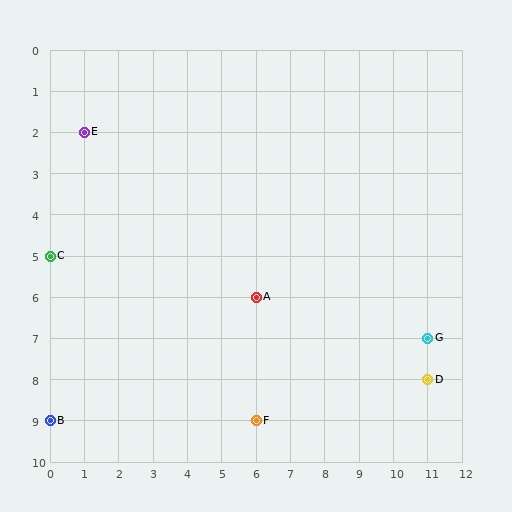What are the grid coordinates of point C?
Point C is at grid coordinates (0, 5).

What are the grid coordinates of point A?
Point A is at grid coordinates (6, 6).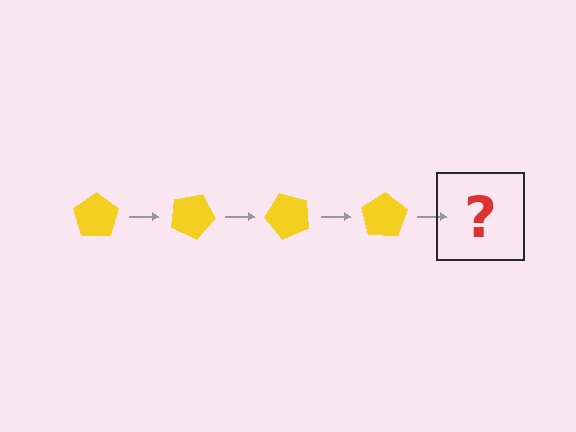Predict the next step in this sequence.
The next step is a yellow pentagon rotated 100 degrees.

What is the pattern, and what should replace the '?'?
The pattern is that the pentagon rotates 25 degrees each step. The '?' should be a yellow pentagon rotated 100 degrees.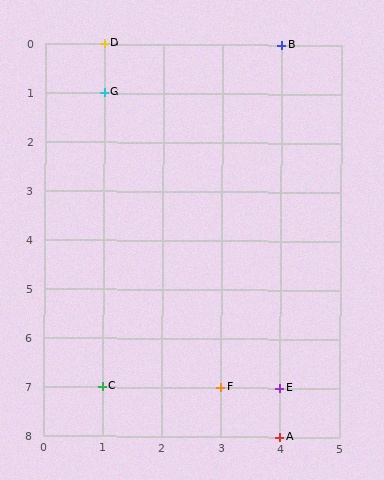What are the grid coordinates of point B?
Point B is at grid coordinates (4, 0).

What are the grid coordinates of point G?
Point G is at grid coordinates (1, 1).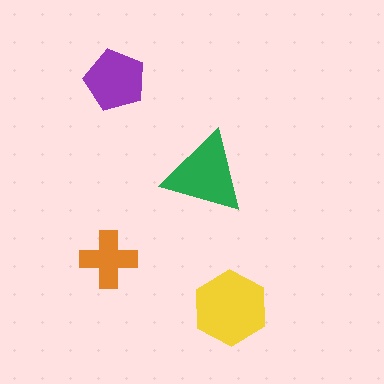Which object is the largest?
The yellow hexagon.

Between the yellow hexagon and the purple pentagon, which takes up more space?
The yellow hexagon.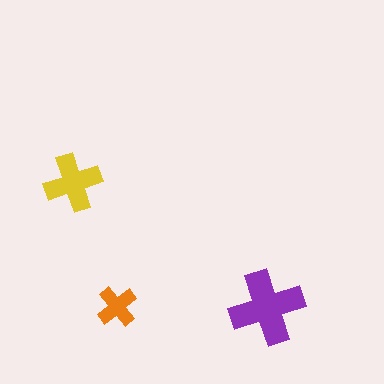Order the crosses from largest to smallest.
the purple one, the yellow one, the orange one.